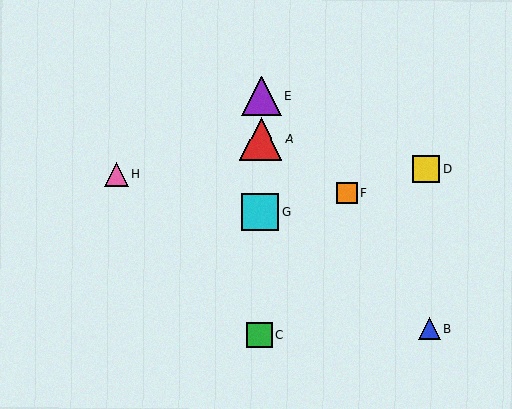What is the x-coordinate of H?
Object H is at x≈116.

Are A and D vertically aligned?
No, A is at x≈261 and D is at x≈426.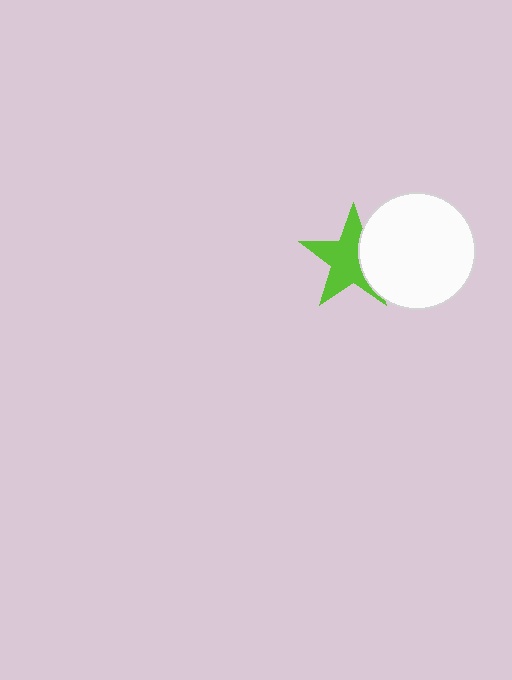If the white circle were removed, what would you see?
You would see the complete lime star.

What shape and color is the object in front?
The object in front is a white circle.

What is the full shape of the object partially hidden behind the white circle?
The partially hidden object is a lime star.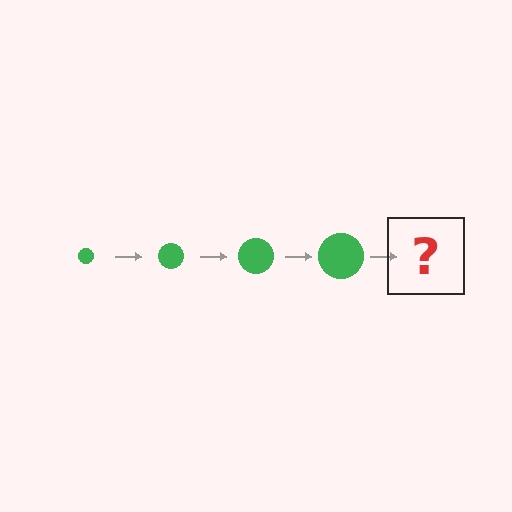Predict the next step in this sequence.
The next step is a green circle, larger than the previous one.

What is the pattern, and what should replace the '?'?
The pattern is that the circle gets progressively larger each step. The '?' should be a green circle, larger than the previous one.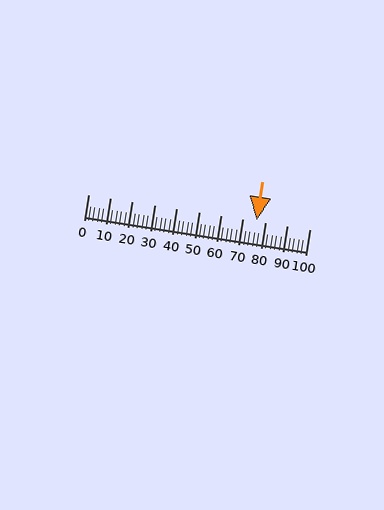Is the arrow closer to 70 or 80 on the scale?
The arrow is closer to 80.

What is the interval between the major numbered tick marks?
The major tick marks are spaced 10 units apart.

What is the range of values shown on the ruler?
The ruler shows values from 0 to 100.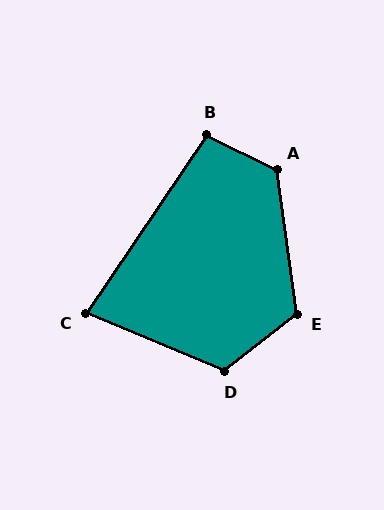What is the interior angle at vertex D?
Approximately 119 degrees (obtuse).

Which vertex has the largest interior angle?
A, at approximately 124 degrees.